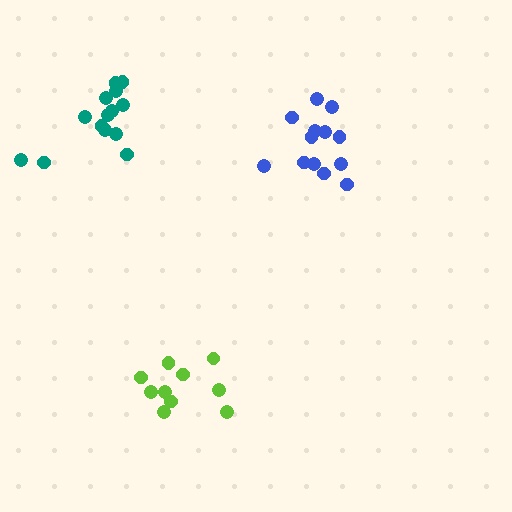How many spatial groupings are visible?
There are 3 spatial groupings.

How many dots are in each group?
Group 1: 13 dots, Group 2: 14 dots, Group 3: 10 dots (37 total).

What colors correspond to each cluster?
The clusters are colored: blue, teal, lime.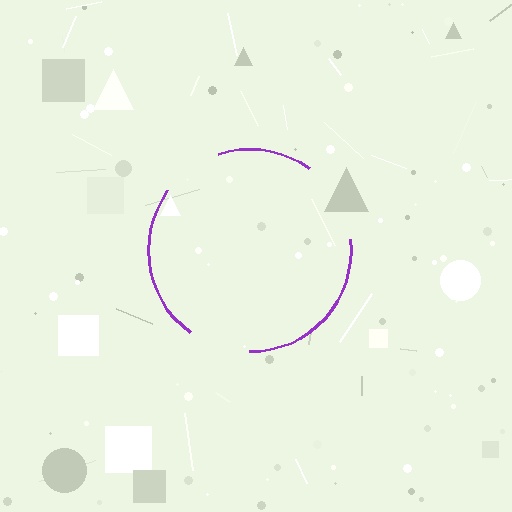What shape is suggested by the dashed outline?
The dashed outline suggests a circle.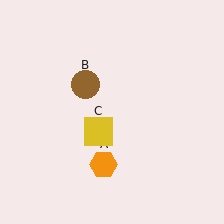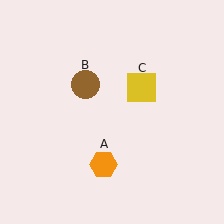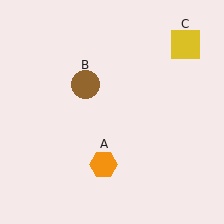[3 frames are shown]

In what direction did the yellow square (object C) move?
The yellow square (object C) moved up and to the right.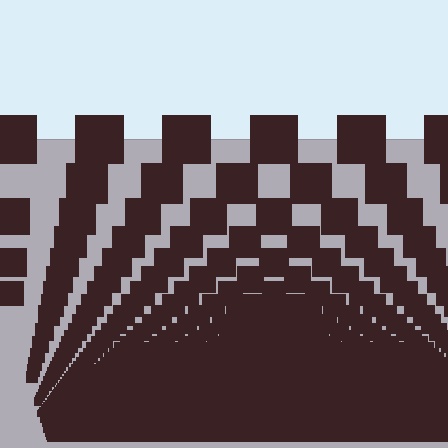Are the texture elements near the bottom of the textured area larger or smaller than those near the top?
Smaller. The gradient is inverted — elements near the bottom are smaller and denser.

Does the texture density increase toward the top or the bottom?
Density increases toward the bottom.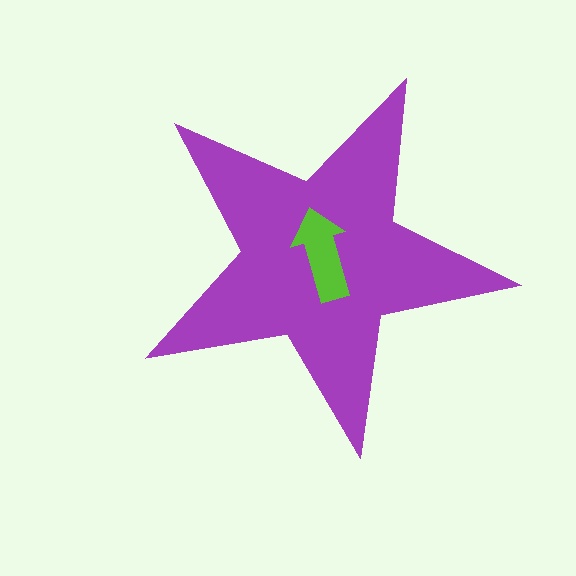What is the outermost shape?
The purple star.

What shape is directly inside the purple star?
The lime arrow.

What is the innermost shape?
The lime arrow.